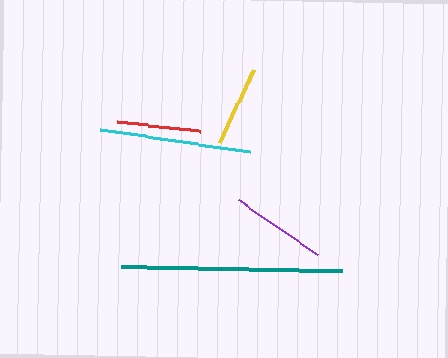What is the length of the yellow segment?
The yellow segment is approximately 81 pixels long.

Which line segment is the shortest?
The yellow line is the shortest at approximately 81 pixels.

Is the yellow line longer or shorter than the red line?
The red line is longer than the yellow line.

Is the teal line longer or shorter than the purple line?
The teal line is longer than the purple line.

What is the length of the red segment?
The red segment is approximately 84 pixels long.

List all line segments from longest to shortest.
From longest to shortest: teal, cyan, purple, red, yellow.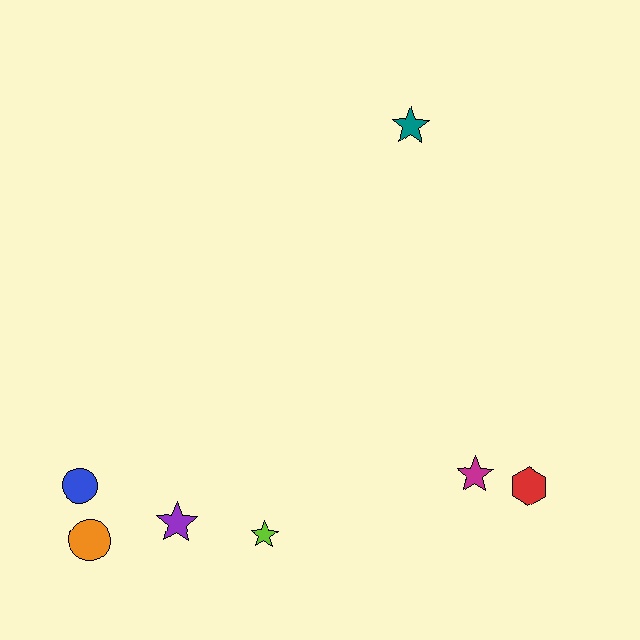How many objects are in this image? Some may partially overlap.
There are 7 objects.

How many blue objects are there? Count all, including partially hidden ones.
There is 1 blue object.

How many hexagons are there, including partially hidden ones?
There is 1 hexagon.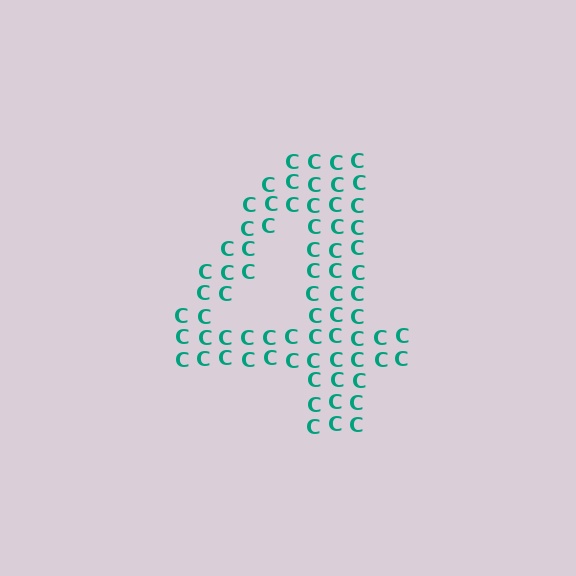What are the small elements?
The small elements are letter C's.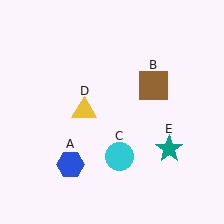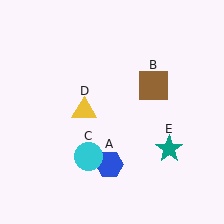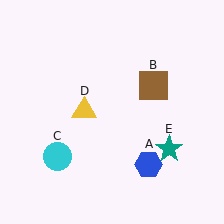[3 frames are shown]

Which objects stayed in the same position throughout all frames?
Brown square (object B) and yellow triangle (object D) and teal star (object E) remained stationary.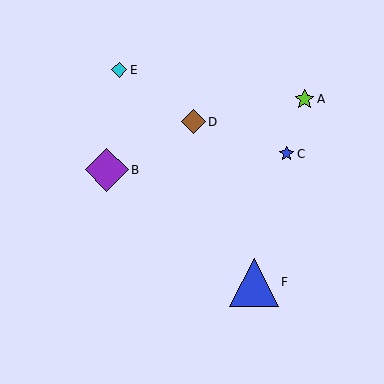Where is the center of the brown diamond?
The center of the brown diamond is at (193, 122).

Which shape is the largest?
The blue triangle (labeled F) is the largest.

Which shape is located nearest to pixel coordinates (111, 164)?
The purple diamond (labeled B) at (107, 170) is nearest to that location.